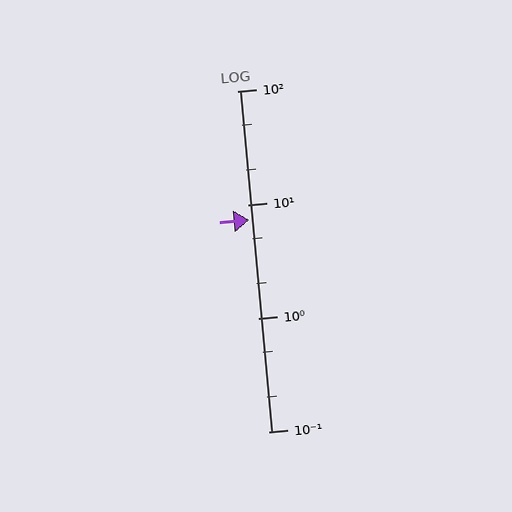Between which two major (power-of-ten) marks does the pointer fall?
The pointer is between 1 and 10.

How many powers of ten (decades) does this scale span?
The scale spans 3 decades, from 0.1 to 100.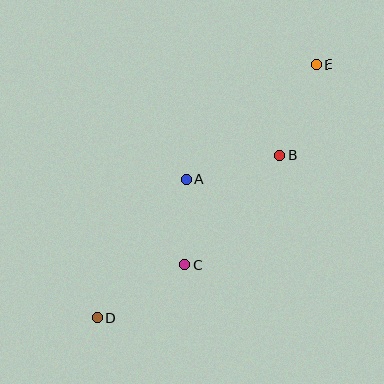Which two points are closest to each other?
Points A and C are closest to each other.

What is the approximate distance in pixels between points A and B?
The distance between A and B is approximately 97 pixels.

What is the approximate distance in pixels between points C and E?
The distance between C and E is approximately 240 pixels.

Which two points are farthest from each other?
Points D and E are farthest from each other.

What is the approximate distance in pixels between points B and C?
The distance between B and C is approximately 145 pixels.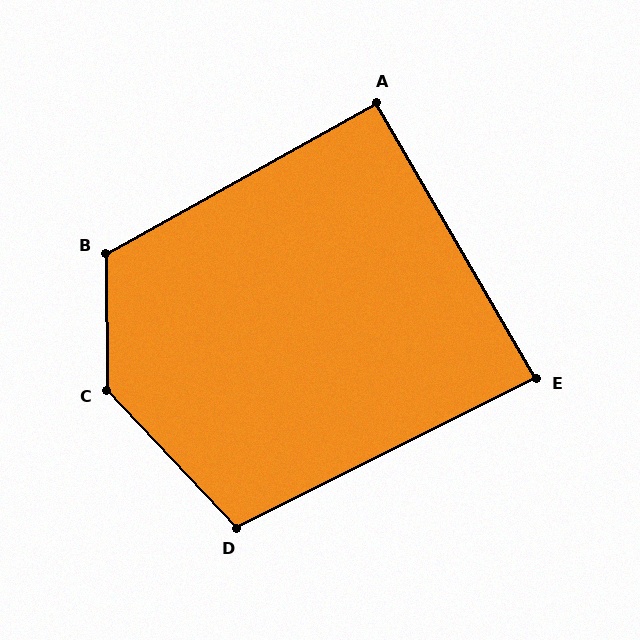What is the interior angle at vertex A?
Approximately 91 degrees (approximately right).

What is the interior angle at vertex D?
Approximately 107 degrees (obtuse).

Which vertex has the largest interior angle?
C, at approximately 137 degrees.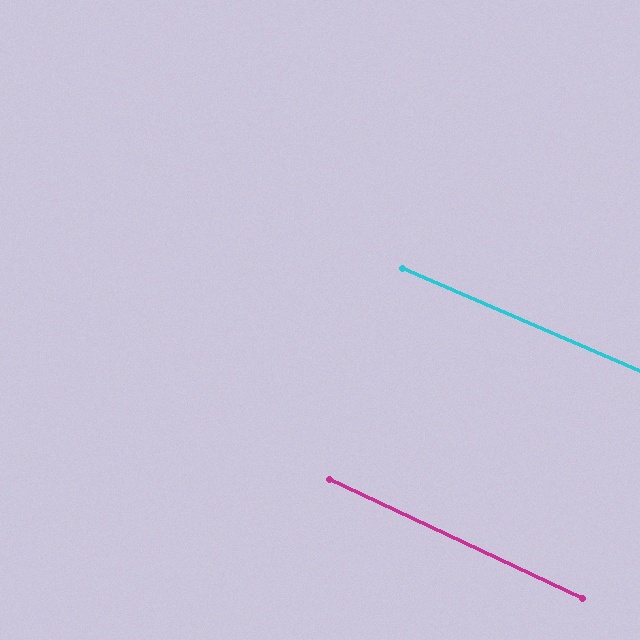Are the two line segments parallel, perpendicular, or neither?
Parallel — their directions differ by only 1.7°.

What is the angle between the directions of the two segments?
Approximately 2 degrees.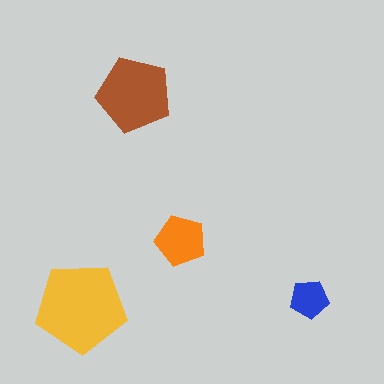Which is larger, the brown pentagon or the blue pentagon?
The brown one.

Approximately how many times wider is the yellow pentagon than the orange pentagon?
About 2 times wider.